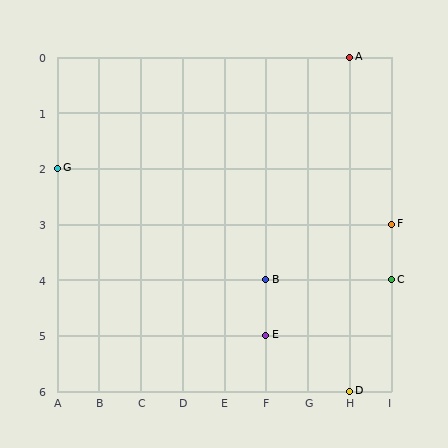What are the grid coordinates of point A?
Point A is at grid coordinates (H, 0).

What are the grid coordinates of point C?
Point C is at grid coordinates (I, 4).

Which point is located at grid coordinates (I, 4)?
Point C is at (I, 4).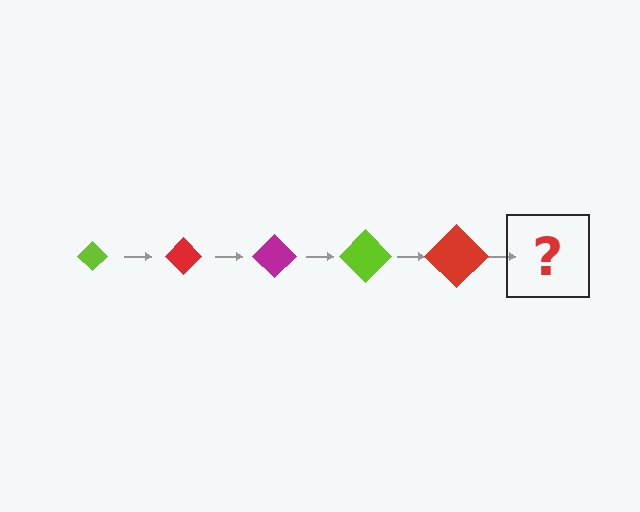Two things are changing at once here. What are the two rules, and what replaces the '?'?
The two rules are that the diamond grows larger each step and the color cycles through lime, red, and magenta. The '?' should be a magenta diamond, larger than the previous one.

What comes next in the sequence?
The next element should be a magenta diamond, larger than the previous one.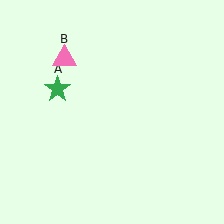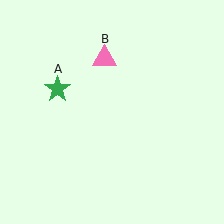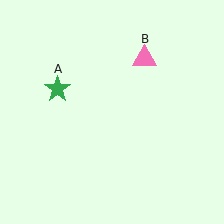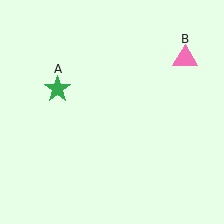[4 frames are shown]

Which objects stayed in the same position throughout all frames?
Green star (object A) remained stationary.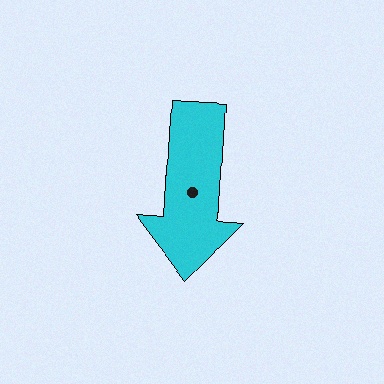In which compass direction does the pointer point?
South.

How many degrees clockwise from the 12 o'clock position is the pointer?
Approximately 184 degrees.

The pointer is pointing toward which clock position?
Roughly 6 o'clock.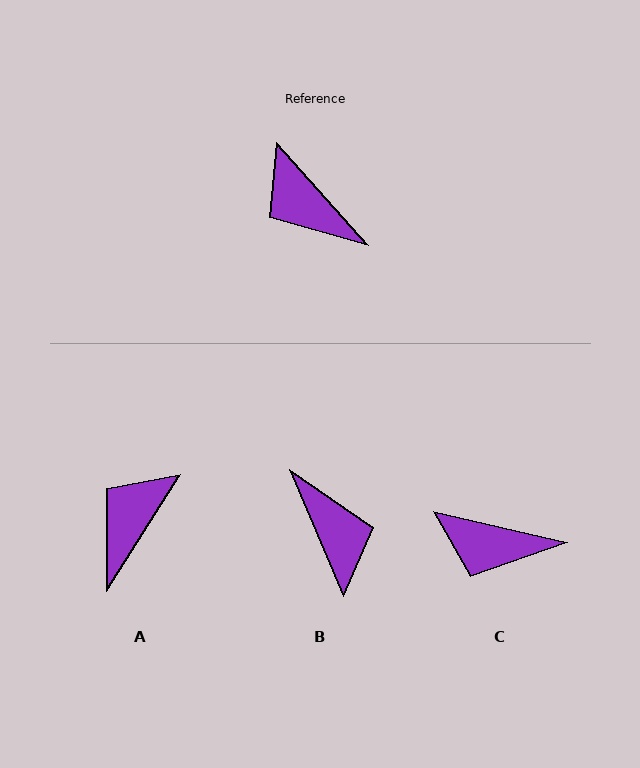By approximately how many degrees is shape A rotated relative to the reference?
Approximately 74 degrees clockwise.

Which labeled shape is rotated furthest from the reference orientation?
B, about 161 degrees away.